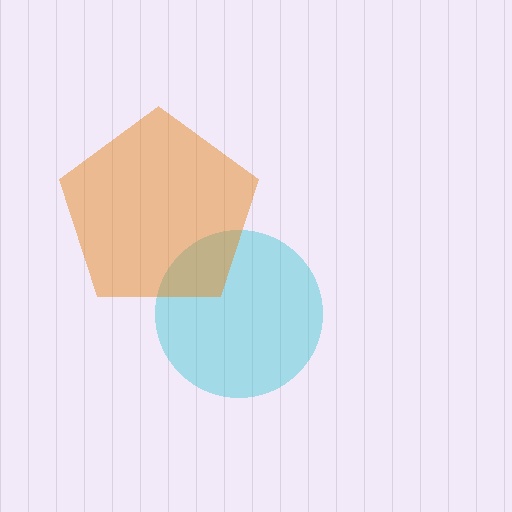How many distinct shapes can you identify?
There are 2 distinct shapes: a cyan circle, an orange pentagon.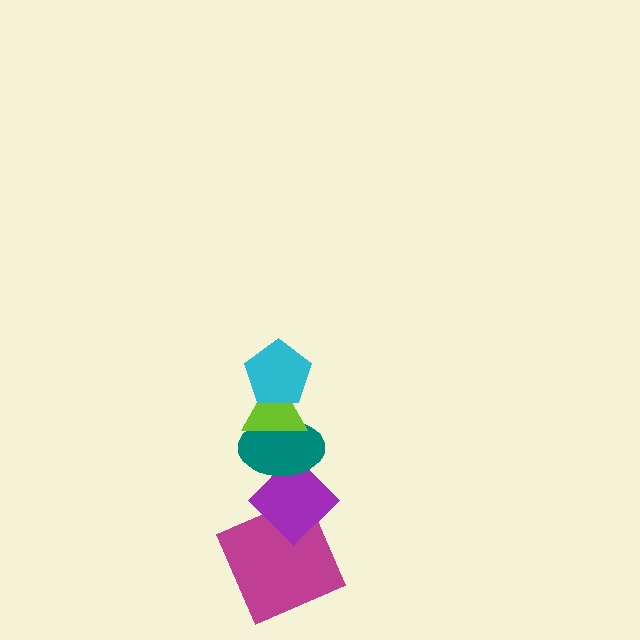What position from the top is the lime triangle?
The lime triangle is 2nd from the top.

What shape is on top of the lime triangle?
The cyan pentagon is on top of the lime triangle.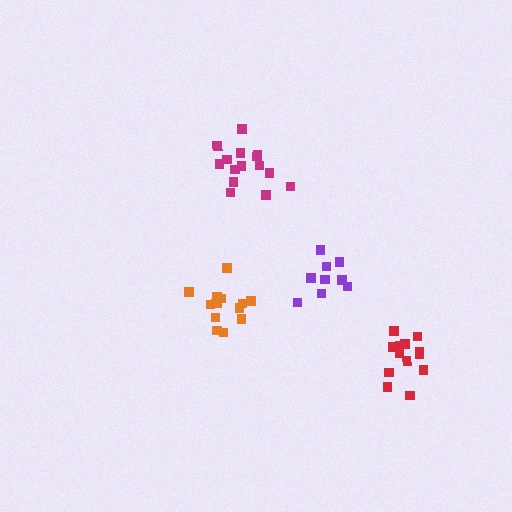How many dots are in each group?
Group 1: 9 dots, Group 2: 13 dots, Group 3: 15 dots, Group 4: 14 dots (51 total).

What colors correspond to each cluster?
The clusters are colored: purple, red, magenta, orange.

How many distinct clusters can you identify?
There are 4 distinct clusters.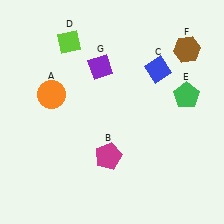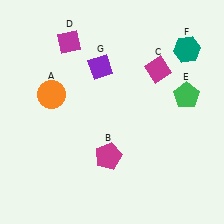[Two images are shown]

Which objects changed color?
C changed from blue to magenta. D changed from lime to magenta. F changed from brown to teal.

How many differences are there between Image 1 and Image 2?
There are 3 differences between the two images.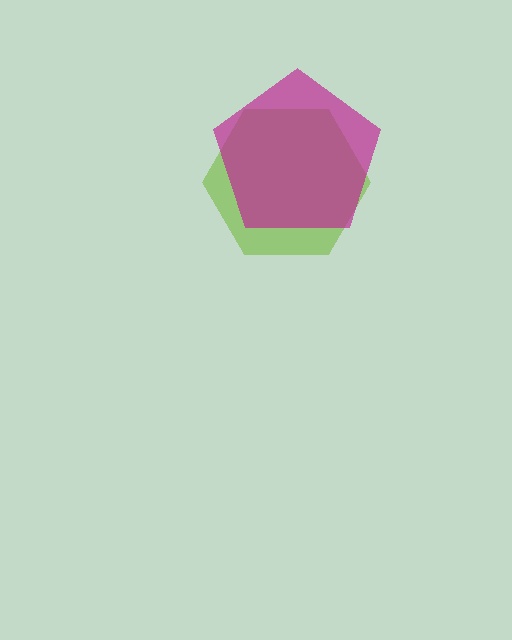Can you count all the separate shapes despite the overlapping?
Yes, there are 2 separate shapes.